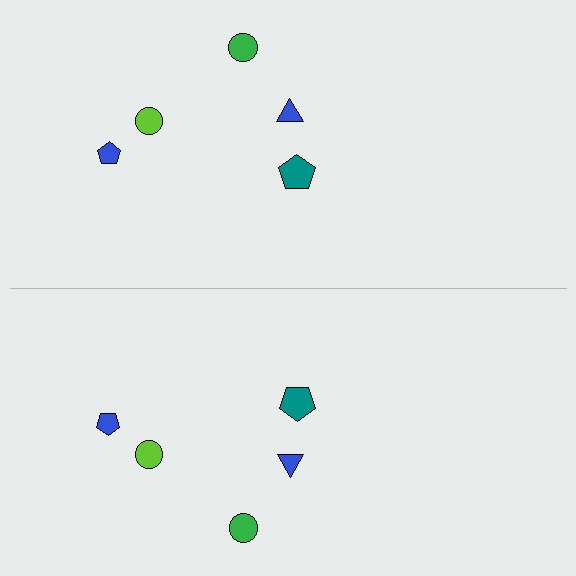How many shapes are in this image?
There are 10 shapes in this image.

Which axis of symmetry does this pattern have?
The pattern has a horizontal axis of symmetry running through the center of the image.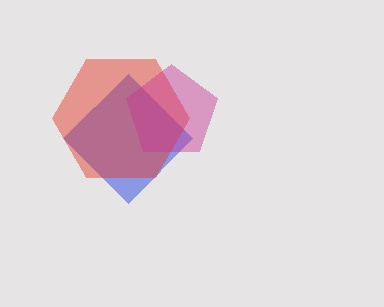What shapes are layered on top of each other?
The layered shapes are: a blue diamond, a red hexagon, a magenta pentagon.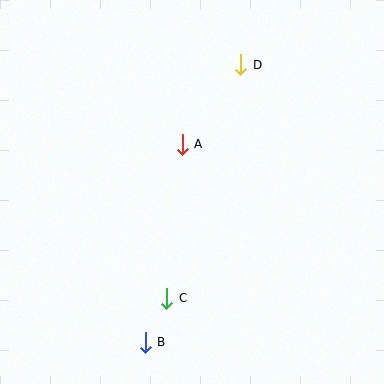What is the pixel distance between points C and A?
The distance between C and A is 155 pixels.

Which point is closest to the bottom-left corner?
Point B is closest to the bottom-left corner.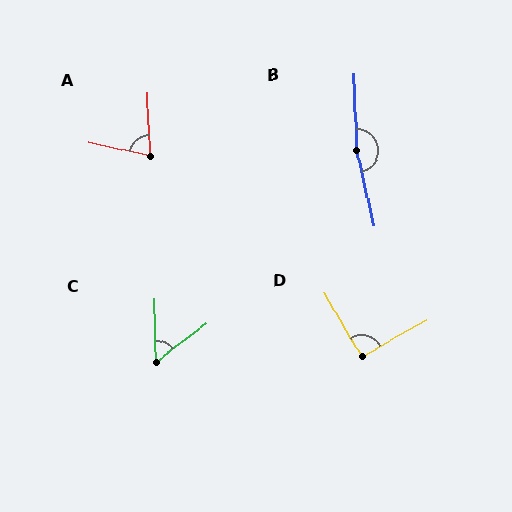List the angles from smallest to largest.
C (53°), A (75°), D (90°), B (168°).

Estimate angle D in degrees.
Approximately 90 degrees.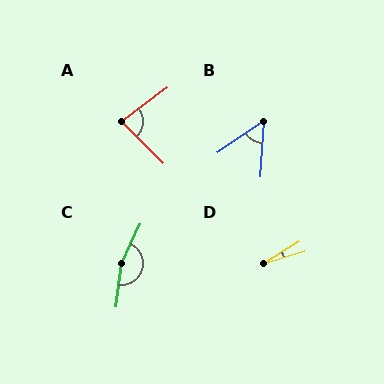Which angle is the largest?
C, at approximately 162 degrees.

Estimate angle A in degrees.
Approximately 82 degrees.